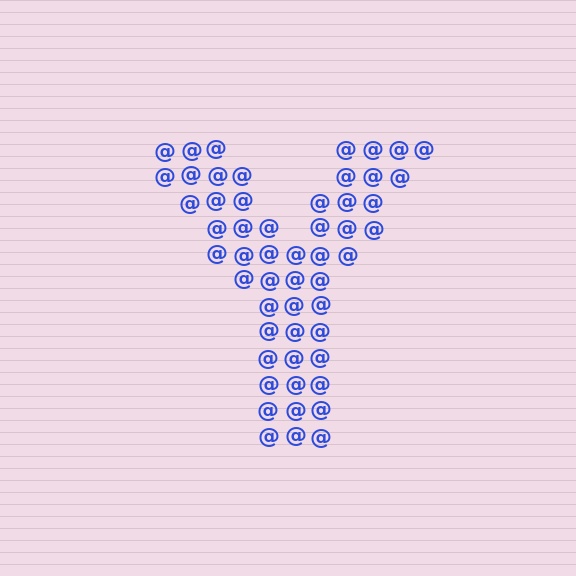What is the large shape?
The large shape is the letter Y.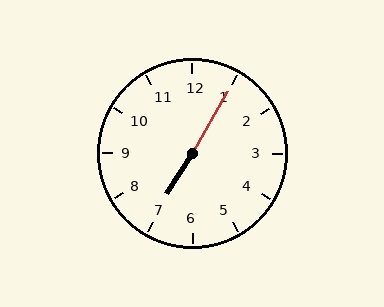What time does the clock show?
7:05.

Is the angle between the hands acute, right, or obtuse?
It is obtuse.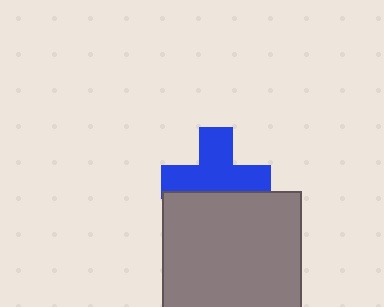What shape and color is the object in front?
The object in front is a gray square.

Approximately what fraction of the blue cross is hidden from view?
Roughly 34% of the blue cross is hidden behind the gray square.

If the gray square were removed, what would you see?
You would see the complete blue cross.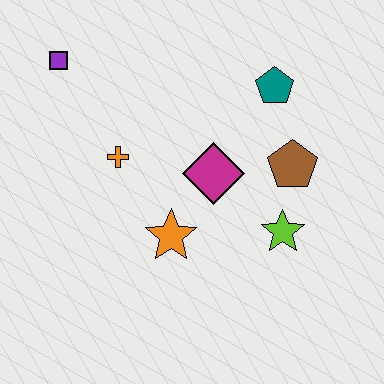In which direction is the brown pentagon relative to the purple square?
The brown pentagon is to the right of the purple square.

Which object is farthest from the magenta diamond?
The purple square is farthest from the magenta diamond.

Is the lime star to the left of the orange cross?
No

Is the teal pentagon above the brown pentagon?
Yes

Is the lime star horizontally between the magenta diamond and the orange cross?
No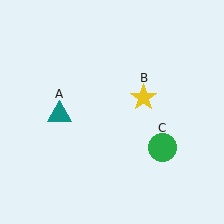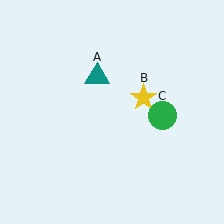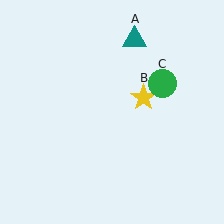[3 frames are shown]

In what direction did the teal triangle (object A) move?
The teal triangle (object A) moved up and to the right.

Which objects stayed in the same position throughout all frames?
Yellow star (object B) remained stationary.